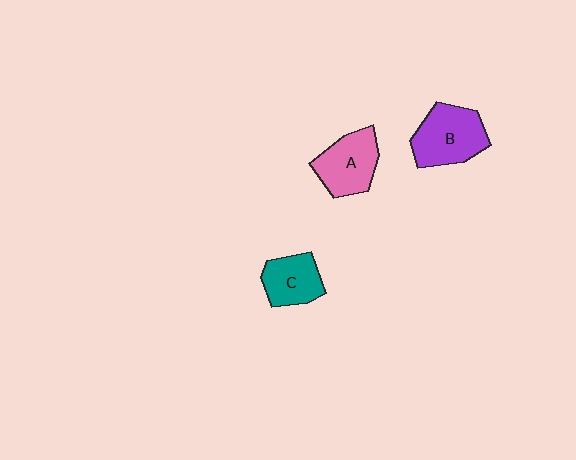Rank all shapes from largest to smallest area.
From largest to smallest: B (purple), A (pink), C (teal).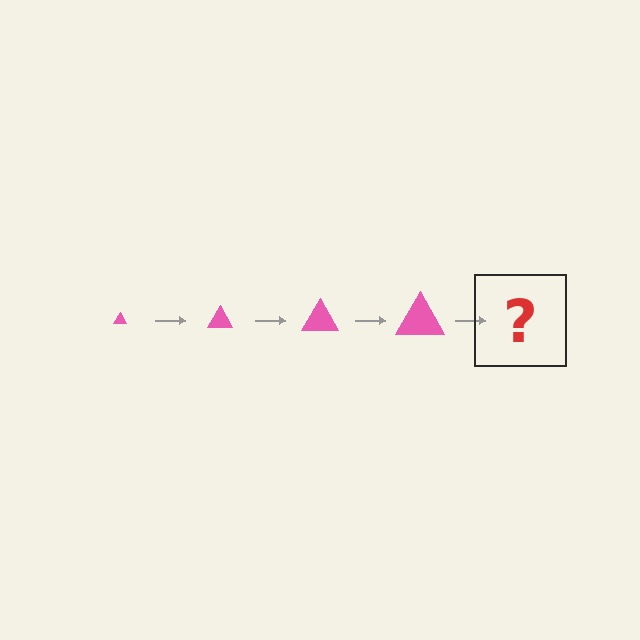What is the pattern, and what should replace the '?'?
The pattern is that the triangle gets progressively larger each step. The '?' should be a pink triangle, larger than the previous one.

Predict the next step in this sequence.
The next step is a pink triangle, larger than the previous one.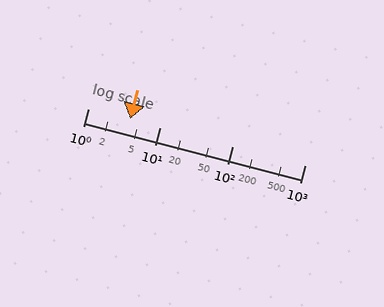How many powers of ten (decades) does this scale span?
The scale spans 3 decades, from 1 to 1000.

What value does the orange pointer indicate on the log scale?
The pointer indicates approximately 3.8.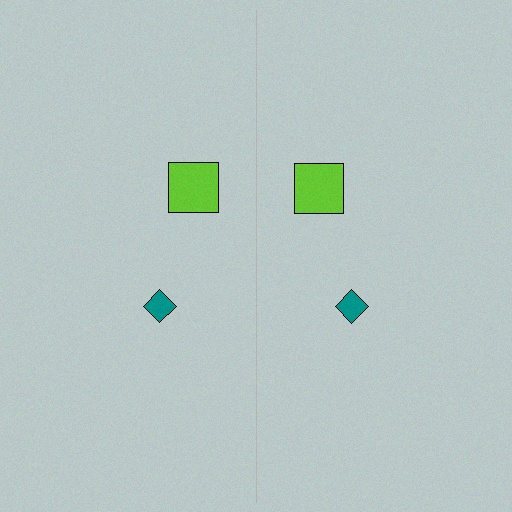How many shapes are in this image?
There are 4 shapes in this image.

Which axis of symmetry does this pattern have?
The pattern has a vertical axis of symmetry running through the center of the image.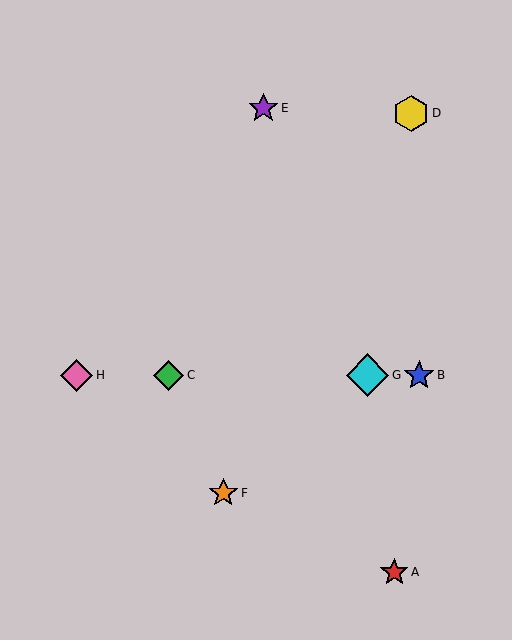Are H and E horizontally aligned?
No, H is at y≈375 and E is at y≈108.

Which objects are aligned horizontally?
Objects B, C, G, H are aligned horizontally.